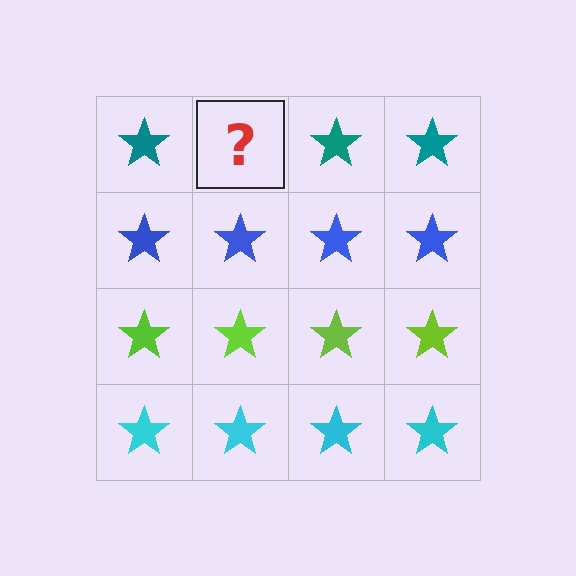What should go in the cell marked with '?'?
The missing cell should contain a teal star.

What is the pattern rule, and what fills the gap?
The rule is that each row has a consistent color. The gap should be filled with a teal star.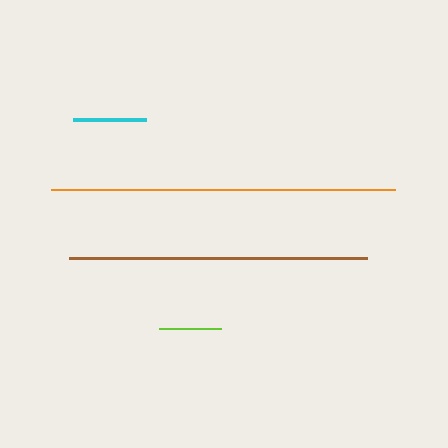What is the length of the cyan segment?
The cyan segment is approximately 72 pixels long.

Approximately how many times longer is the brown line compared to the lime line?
The brown line is approximately 4.8 times the length of the lime line.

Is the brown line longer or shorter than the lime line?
The brown line is longer than the lime line.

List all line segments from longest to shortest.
From longest to shortest: orange, brown, cyan, lime.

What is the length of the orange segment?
The orange segment is approximately 344 pixels long.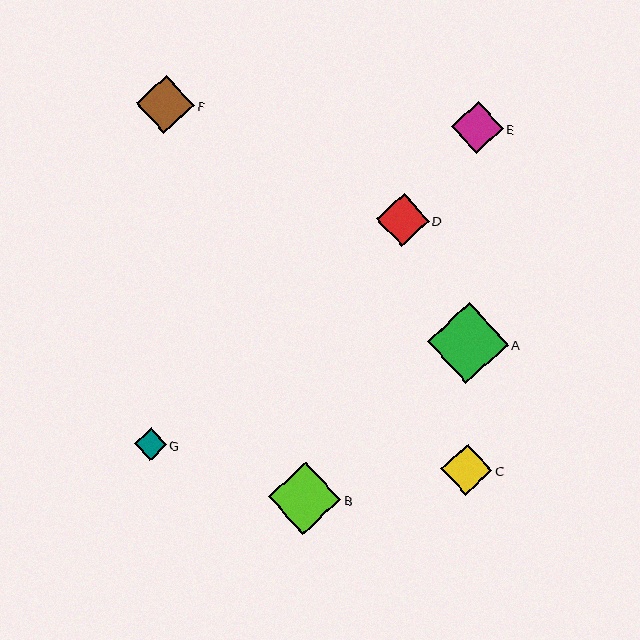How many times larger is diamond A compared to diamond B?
Diamond A is approximately 1.1 times the size of diamond B.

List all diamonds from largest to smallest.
From largest to smallest: A, B, F, D, E, C, G.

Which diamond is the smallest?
Diamond G is the smallest with a size of approximately 32 pixels.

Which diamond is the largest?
Diamond A is the largest with a size of approximately 81 pixels.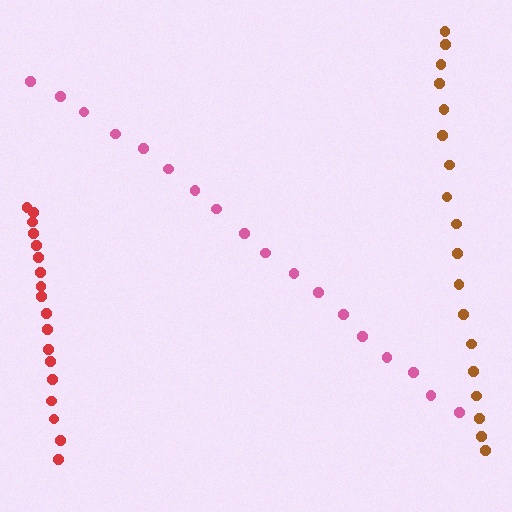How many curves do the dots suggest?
There are 3 distinct paths.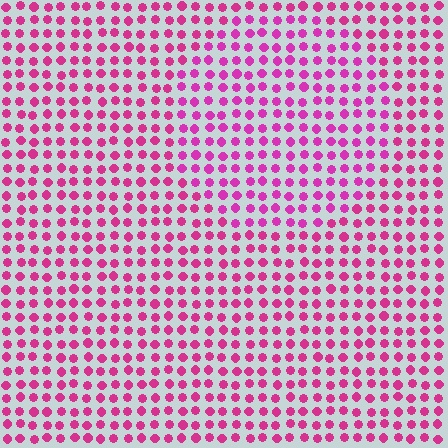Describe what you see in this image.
The image is filled with small magenta elements in a uniform arrangement. A circle-shaped region is visible where the elements are tinted to a slightly different hue, forming a subtle color boundary.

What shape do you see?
I see a circle.